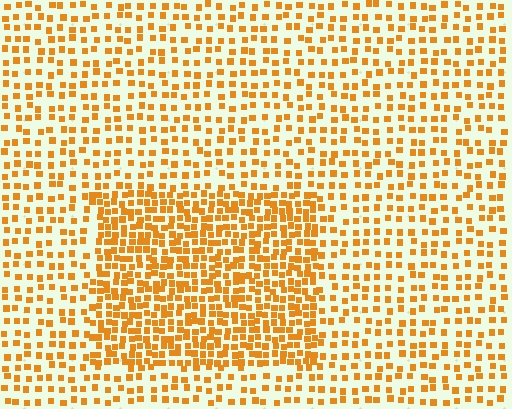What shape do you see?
I see a rectangle.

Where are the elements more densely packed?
The elements are more densely packed inside the rectangle boundary.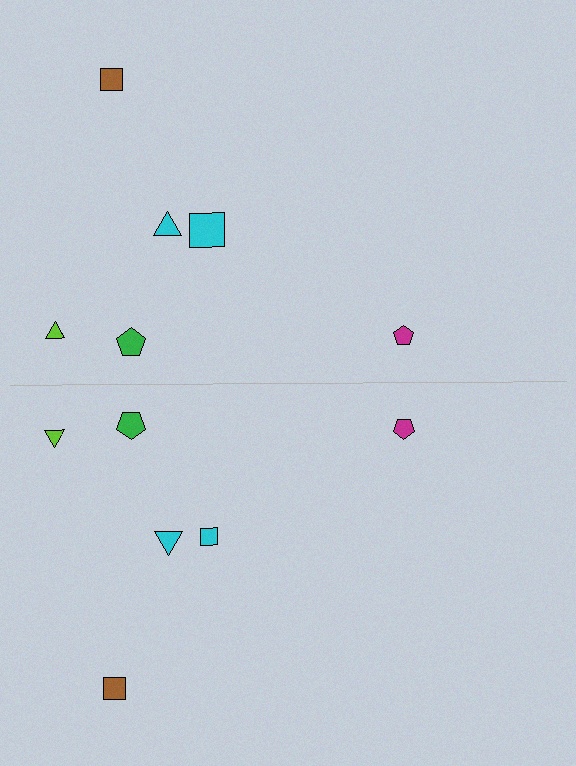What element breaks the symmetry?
The cyan square on the bottom side has a different size than its mirror counterpart.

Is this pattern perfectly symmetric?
No, the pattern is not perfectly symmetric. The cyan square on the bottom side has a different size than its mirror counterpart.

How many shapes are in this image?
There are 12 shapes in this image.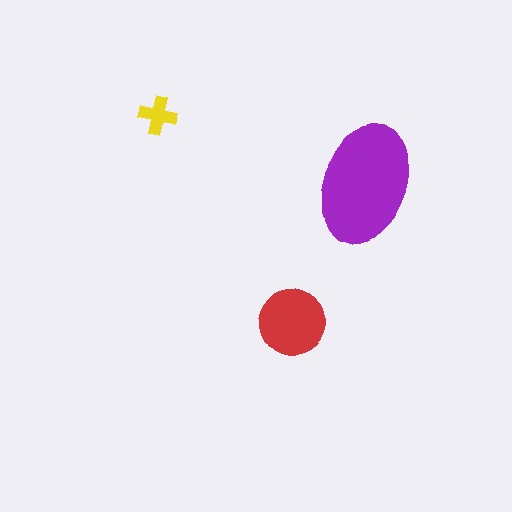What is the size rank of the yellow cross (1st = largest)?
3rd.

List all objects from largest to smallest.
The purple ellipse, the red circle, the yellow cross.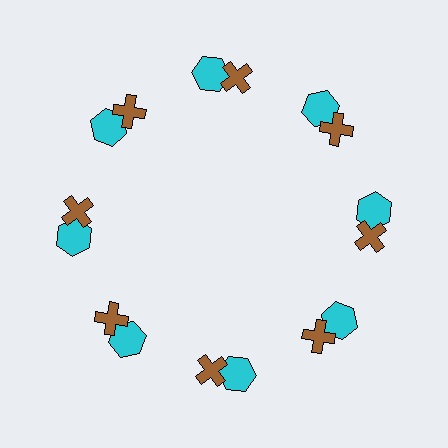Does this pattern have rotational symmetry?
Yes, this pattern has 8-fold rotational symmetry. It looks the same after rotating 45 degrees around the center.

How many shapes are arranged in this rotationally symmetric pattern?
There are 16 shapes, arranged in 8 groups of 2.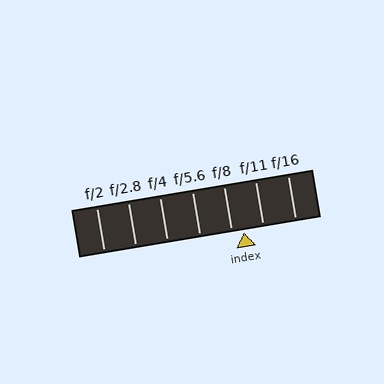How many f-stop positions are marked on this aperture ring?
There are 7 f-stop positions marked.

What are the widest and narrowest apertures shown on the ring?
The widest aperture shown is f/2 and the narrowest is f/16.